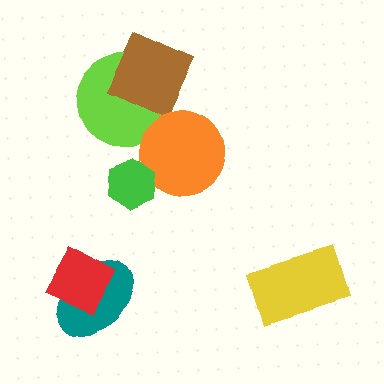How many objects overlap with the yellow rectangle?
0 objects overlap with the yellow rectangle.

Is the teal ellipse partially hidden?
Yes, it is partially covered by another shape.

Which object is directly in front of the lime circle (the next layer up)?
The brown square is directly in front of the lime circle.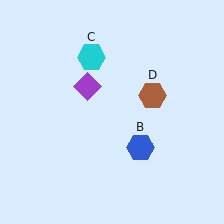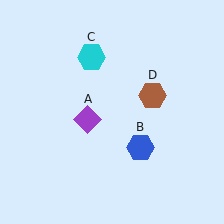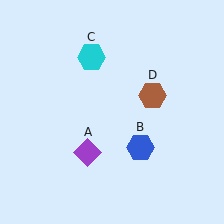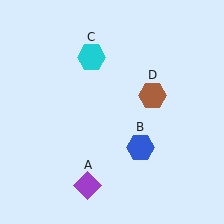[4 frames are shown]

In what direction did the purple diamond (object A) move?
The purple diamond (object A) moved down.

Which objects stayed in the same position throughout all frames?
Blue hexagon (object B) and cyan hexagon (object C) and brown hexagon (object D) remained stationary.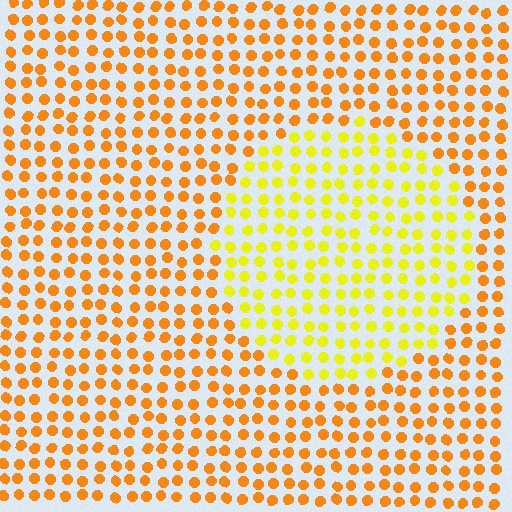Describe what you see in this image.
The image is filled with small orange elements in a uniform arrangement. A circle-shaped region is visible where the elements are tinted to a slightly different hue, forming a subtle color boundary.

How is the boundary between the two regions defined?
The boundary is defined purely by a slight shift in hue (about 32 degrees). Spacing, size, and orientation are identical on both sides.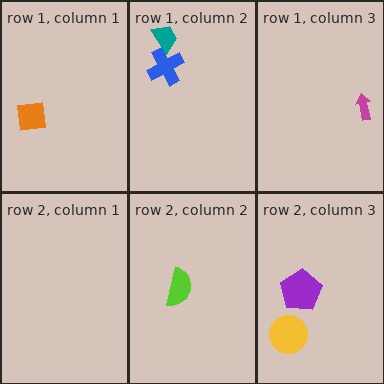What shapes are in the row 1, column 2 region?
The blue cross, the teal trapezoid.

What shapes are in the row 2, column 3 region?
The yellow circle, the purple pentagon.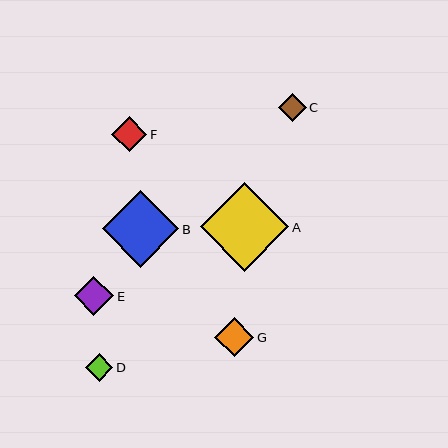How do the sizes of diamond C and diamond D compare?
Diamond C and diamond D are approximately the same size.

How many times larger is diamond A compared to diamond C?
Diamond A is approximately 3.2 times the size of diamond C.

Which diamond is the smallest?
Diamond D is the smallest with a size of approximately 28 pixels.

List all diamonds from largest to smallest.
From largest to smallest: A, B, E, G, F, C, D.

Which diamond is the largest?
Diamond A is the largest with a size of approximately 89 pixels.